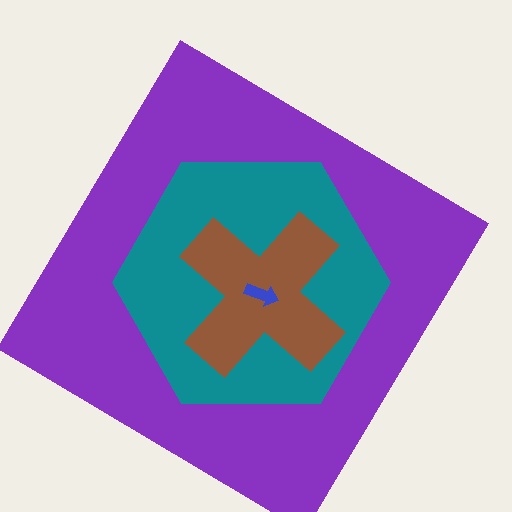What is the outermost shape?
The purple diamond.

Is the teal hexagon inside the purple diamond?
Yes.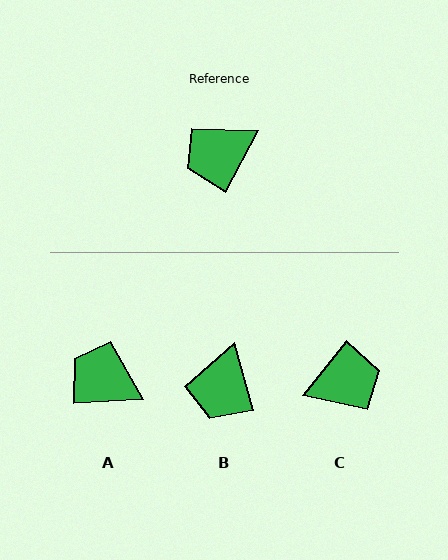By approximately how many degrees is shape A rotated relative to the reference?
Approximately 59 degrees clockwise.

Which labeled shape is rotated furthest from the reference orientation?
C, about 169 degrees away.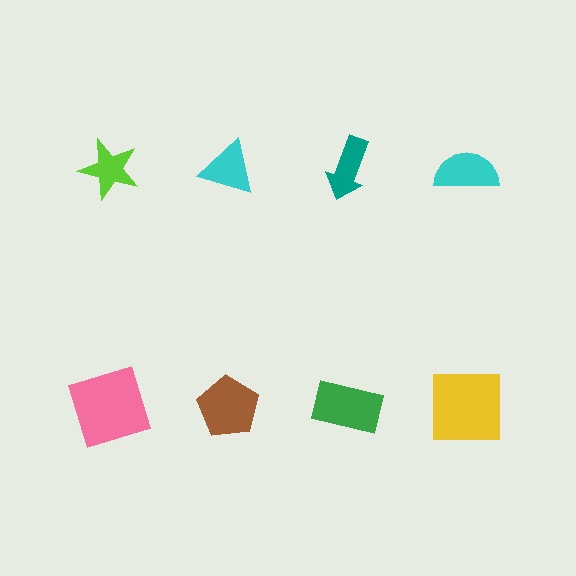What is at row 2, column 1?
A pink square.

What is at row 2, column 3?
A green rectangle.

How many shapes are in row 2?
4 shapes.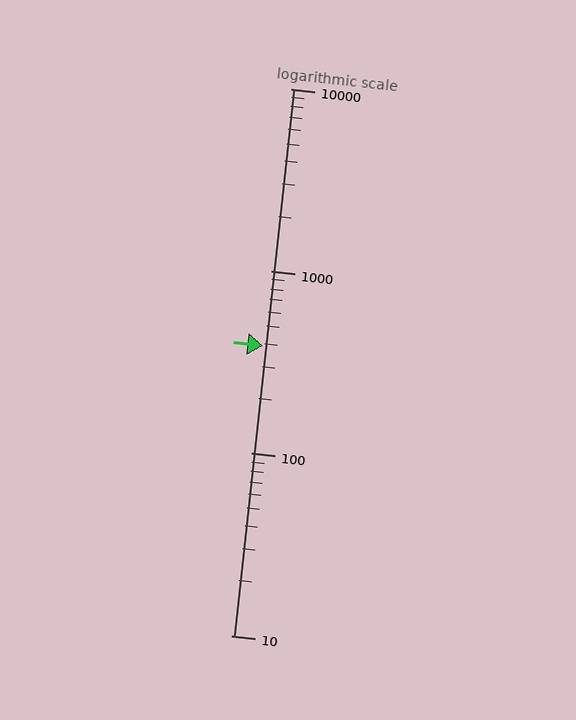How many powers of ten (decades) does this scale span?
The scale spans 3 decades, from 10 to 10000.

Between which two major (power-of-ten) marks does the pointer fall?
The pointer is between 100 and 1000.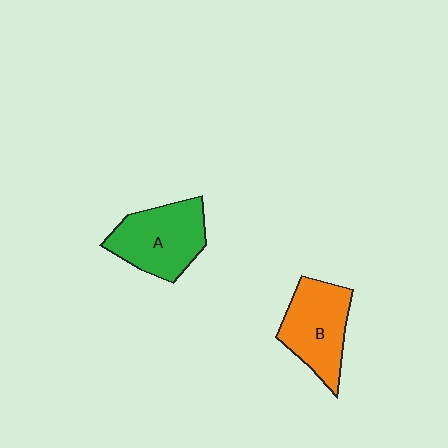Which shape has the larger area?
Shape A (green).